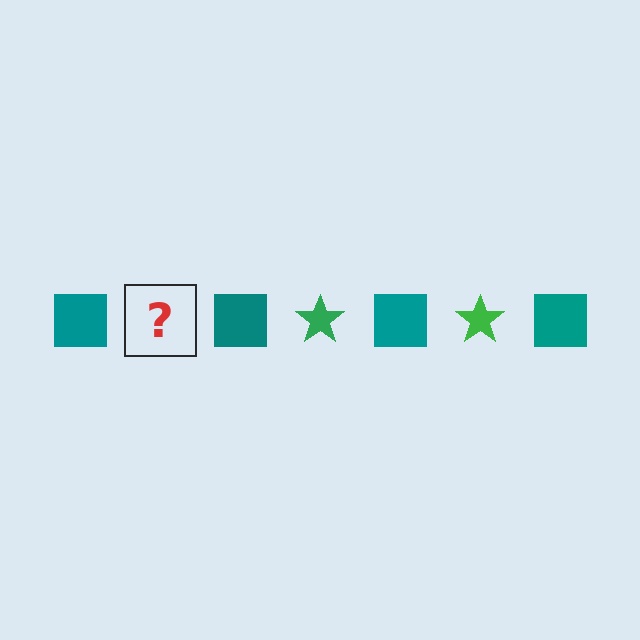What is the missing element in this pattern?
The missing element is a green star.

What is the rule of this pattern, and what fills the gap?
The rule is that the pattern alternates between teal square and green star. The gap should be filled with a green star.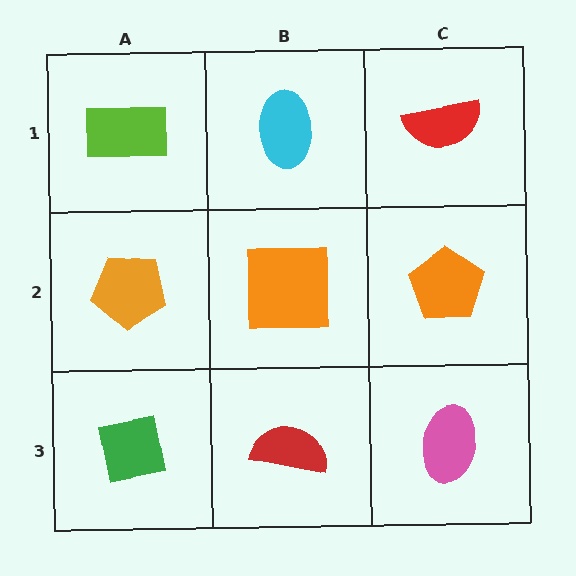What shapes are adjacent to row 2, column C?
A red semicircle (row 1, column C), a pink ellipse (row 3, column C), an orange square (row 2, column B).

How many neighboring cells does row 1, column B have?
3.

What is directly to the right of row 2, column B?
An orange pentagon.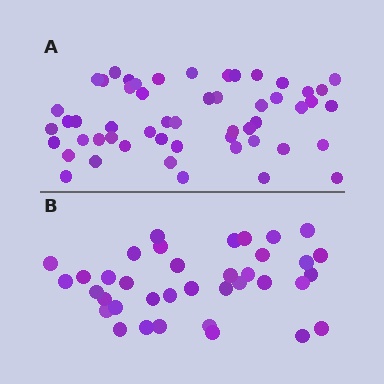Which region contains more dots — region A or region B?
Region A (the top region) has more dots.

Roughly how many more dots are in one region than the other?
Region A has approximately 15 more dots than region B.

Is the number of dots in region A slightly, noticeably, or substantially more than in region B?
Region A has noticeably more, but not dramatically so. The ratio is roughly 1.4 to 1.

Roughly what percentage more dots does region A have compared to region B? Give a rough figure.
About 45% more.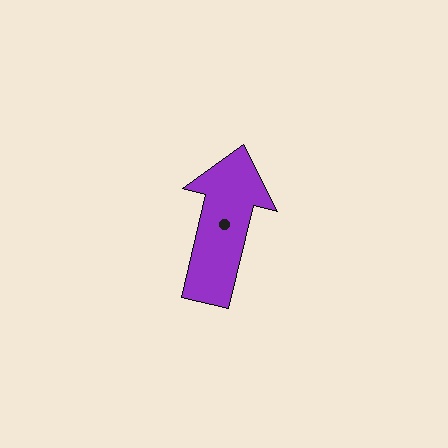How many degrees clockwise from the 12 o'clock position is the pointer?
Approximately 14 degrees.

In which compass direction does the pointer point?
North.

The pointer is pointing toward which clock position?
Roughly 12 o'clock.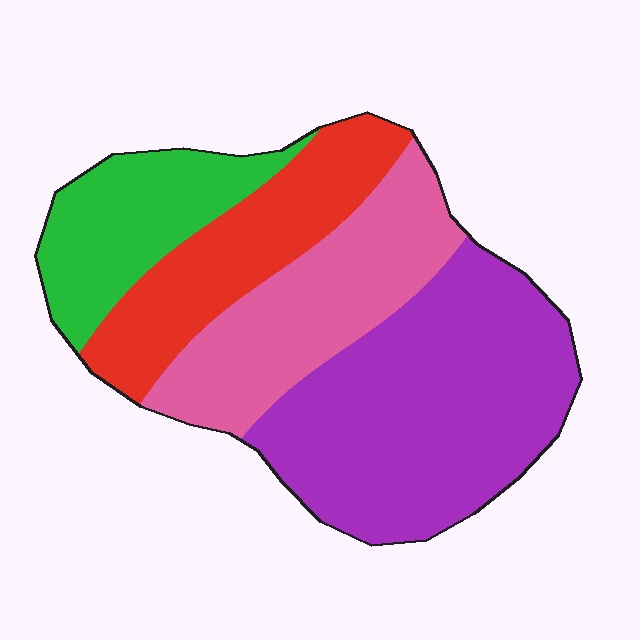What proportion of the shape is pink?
Pink takes up between a sixth and a third of the shape.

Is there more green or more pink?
Pink.